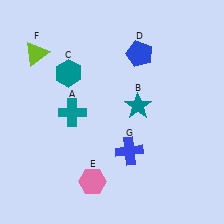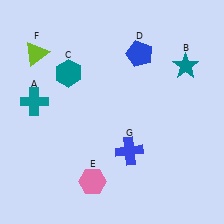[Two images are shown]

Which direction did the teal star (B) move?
The teal star (B) moved right.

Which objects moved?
The objects that moved are: the teal cross (A), the teal star (B).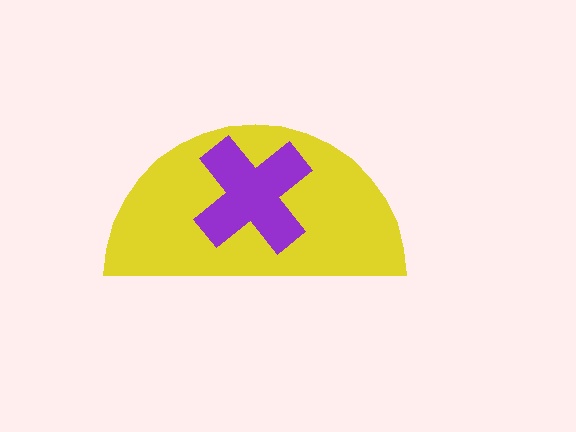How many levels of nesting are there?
2.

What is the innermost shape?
The purple cross.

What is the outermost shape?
The yellow semicircle.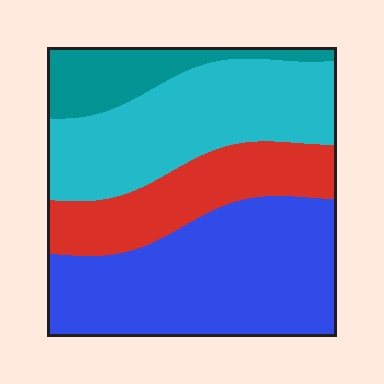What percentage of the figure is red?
Red takes up between a sixth and a third of the figure.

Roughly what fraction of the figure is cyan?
Cyan takes up about one third (1/3) of the figure.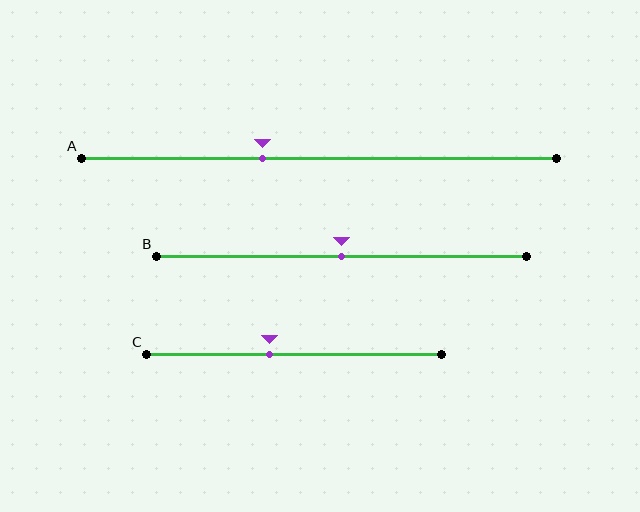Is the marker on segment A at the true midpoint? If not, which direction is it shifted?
No, the marker on segment A is shifted to the left by about 12% of the segment length.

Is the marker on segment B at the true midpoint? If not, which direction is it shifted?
Yes, the marker on segment B is at the true midpoint.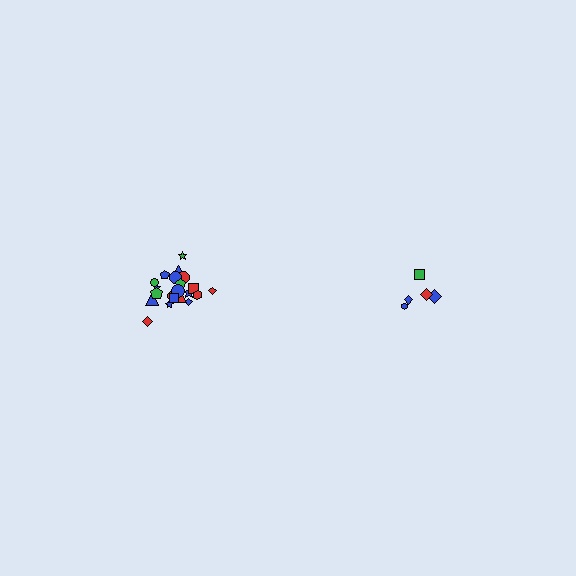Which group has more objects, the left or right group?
The left group.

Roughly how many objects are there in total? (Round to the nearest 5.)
Roughly 25 objects in total.